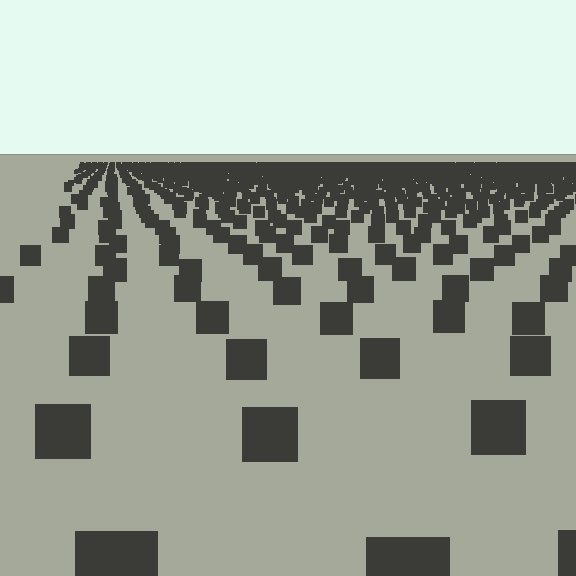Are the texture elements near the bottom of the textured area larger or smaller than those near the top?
Larger. Near the bottom, elements are closer to the viewer and appear at a bigger on-screen size.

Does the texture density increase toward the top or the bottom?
Density increases toward the top.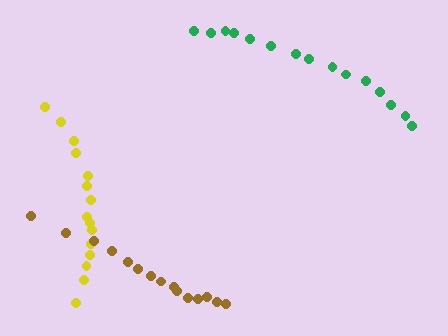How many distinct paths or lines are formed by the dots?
There are 3 distinct paths.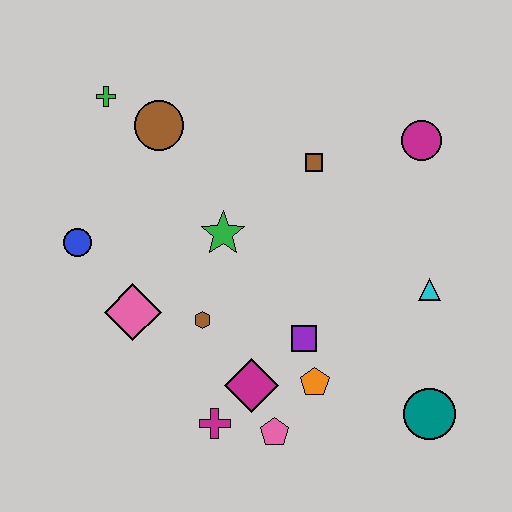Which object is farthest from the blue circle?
The teal circle is farthest from the blue circle.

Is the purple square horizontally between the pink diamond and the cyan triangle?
Yes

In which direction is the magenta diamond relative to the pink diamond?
The magenta diamond is to the right of the pink diamond.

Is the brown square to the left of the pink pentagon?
No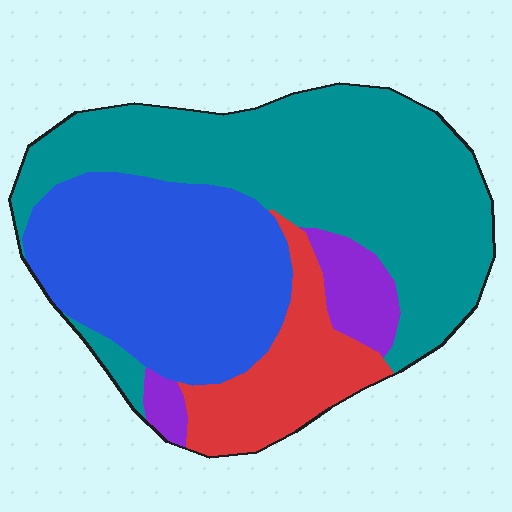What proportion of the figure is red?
Red covers about 15% of the figure.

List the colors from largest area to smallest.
From largest to smallest: teal, blue, red, purple.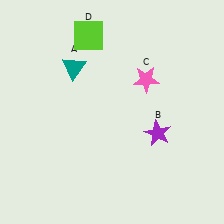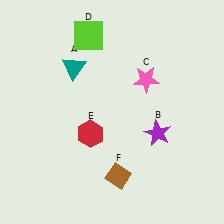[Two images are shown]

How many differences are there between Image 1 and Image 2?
There are 2 differences between the two images.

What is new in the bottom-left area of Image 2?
A red hexagon (E) was added in the bottom-left area of Image 2.